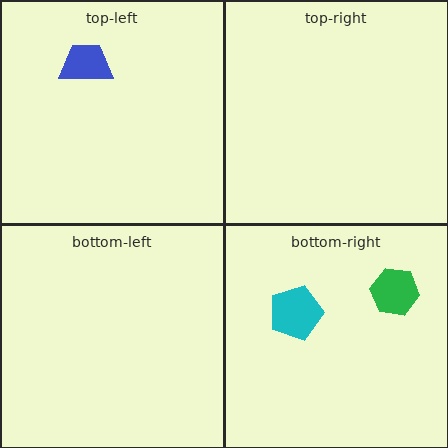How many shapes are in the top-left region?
1.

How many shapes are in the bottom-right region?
2.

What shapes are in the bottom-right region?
The cyan pentagon, the green hexagon.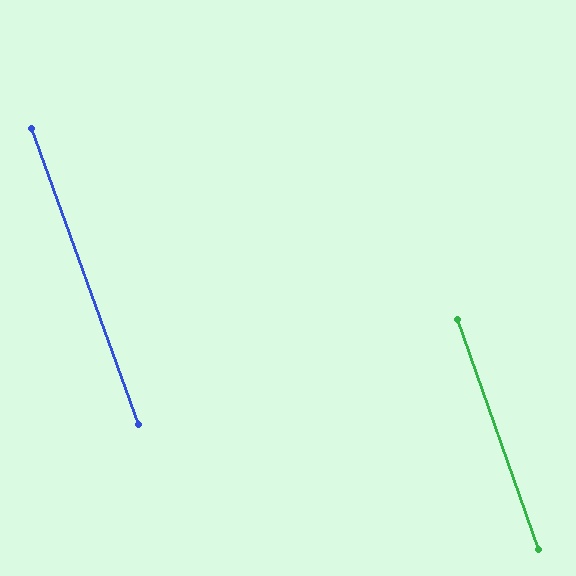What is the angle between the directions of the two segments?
Approximately 0 degrees.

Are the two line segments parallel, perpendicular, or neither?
Parallel — their directions differ by only 0.4°.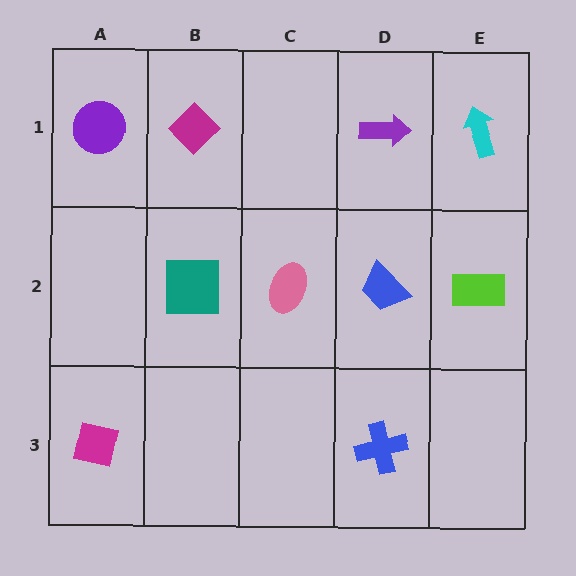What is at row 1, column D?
A purple arrow.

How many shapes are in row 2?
4 shapes.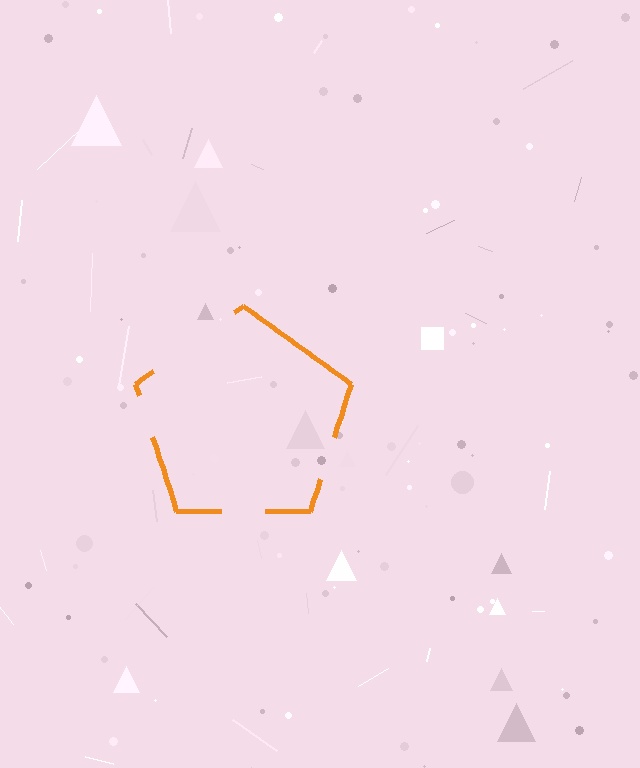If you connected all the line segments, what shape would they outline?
They would outline a pentagon.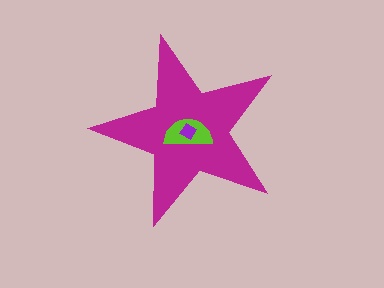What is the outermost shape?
The magenta star.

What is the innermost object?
The purple diamond.